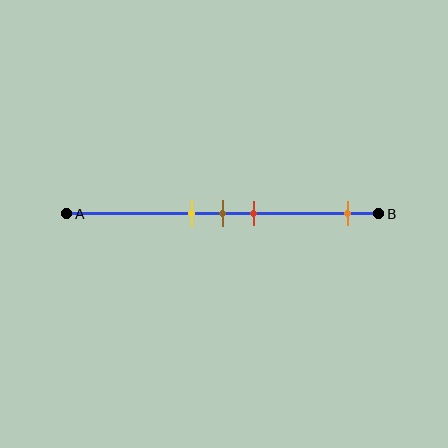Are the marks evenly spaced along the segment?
No, the marks are not evenly spaced.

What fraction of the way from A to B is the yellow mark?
The yellow mark is approximately 40% (0.4) of the way from A to B.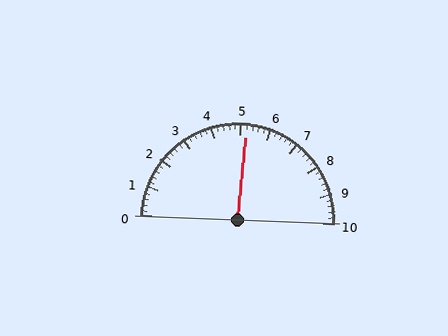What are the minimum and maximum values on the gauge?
The gauge ranges from 0 to 10.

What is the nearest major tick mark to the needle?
The nearest major tick mark is 5.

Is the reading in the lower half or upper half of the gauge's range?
The reading is in the upper half of the range (0 to 10).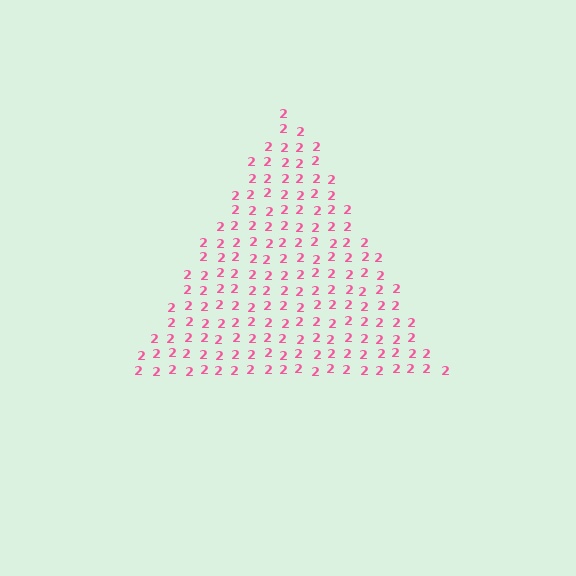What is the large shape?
The large shape is a triangle.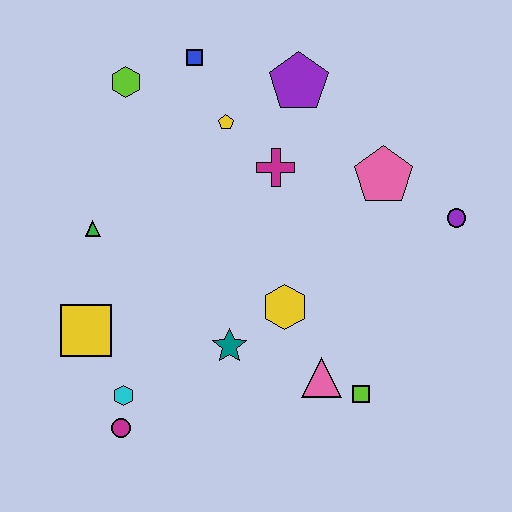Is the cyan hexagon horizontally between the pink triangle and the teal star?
No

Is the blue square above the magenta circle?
Yes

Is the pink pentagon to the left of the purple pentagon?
No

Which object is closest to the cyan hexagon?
The magenta circle is closest to the cyan hexagon.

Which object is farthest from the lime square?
The lime hexagon is farthest from the lime square.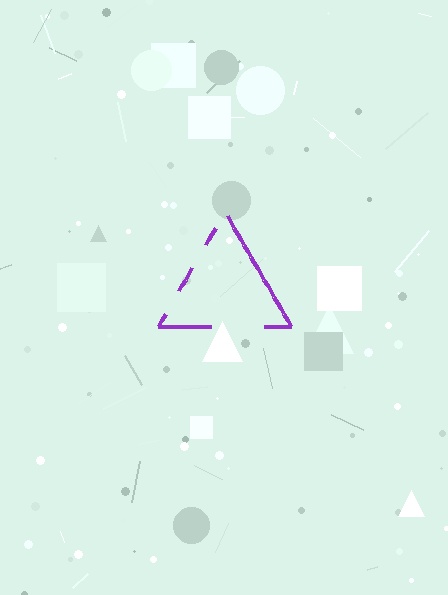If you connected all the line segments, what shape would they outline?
They would outline a triangle.